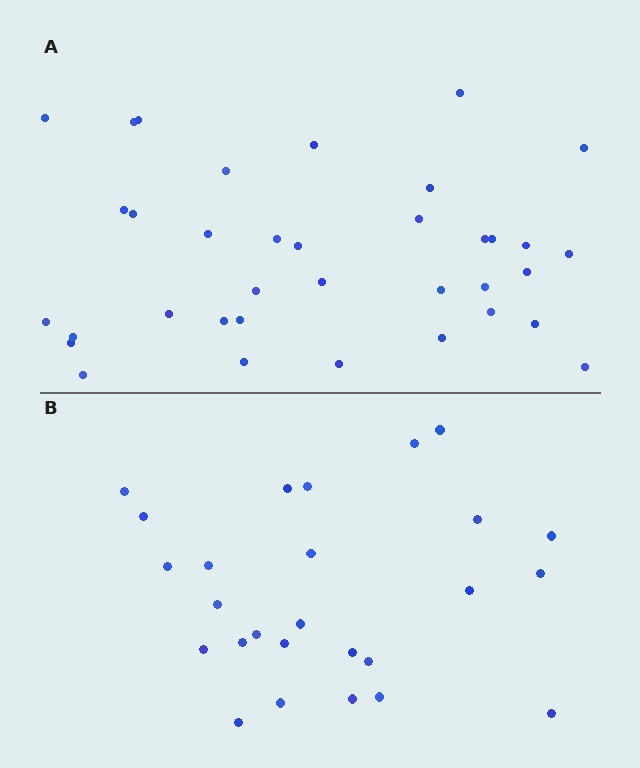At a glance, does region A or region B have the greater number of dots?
Region A (the top region) has more dots.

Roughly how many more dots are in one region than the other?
Region A has roughly 10 or so more dots than region B.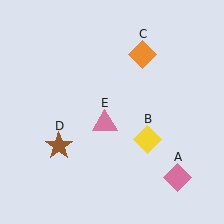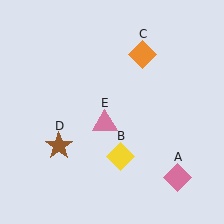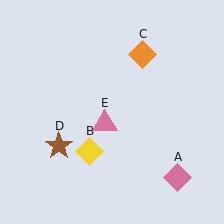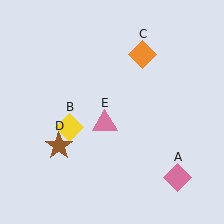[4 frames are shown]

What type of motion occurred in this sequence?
The yellow diamond (object B) rotated clockwise around the center of the scene.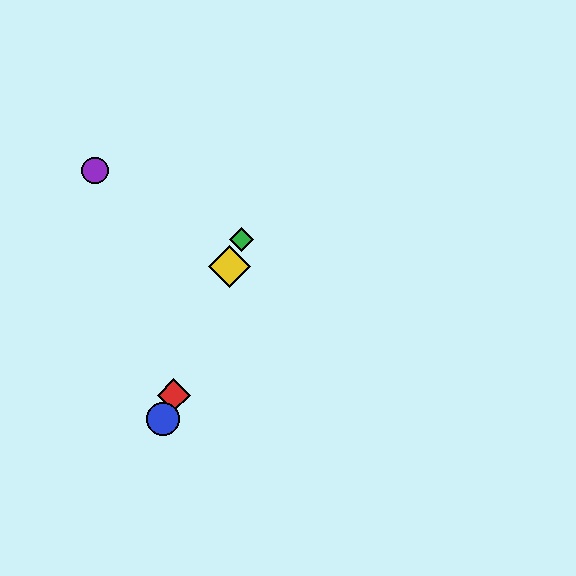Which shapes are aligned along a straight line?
The red diamond, the blue circle, the green diamond, the yellow diamond are aligned along a straight line.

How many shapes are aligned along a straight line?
4 shapes (the red diamond, the blue circle, the green diamond, the yellow diamond) are aligned along a straight line.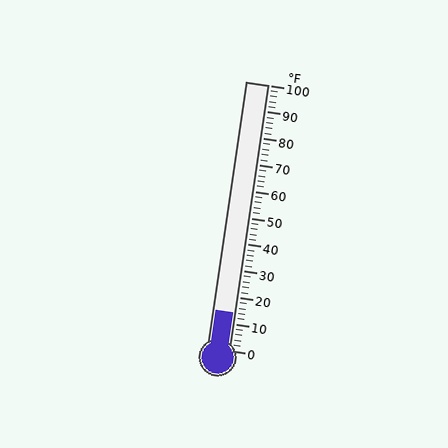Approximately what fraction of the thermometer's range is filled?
The thermometer is filled to approximately 15% of its range.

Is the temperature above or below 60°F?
The temperature is below 60°F.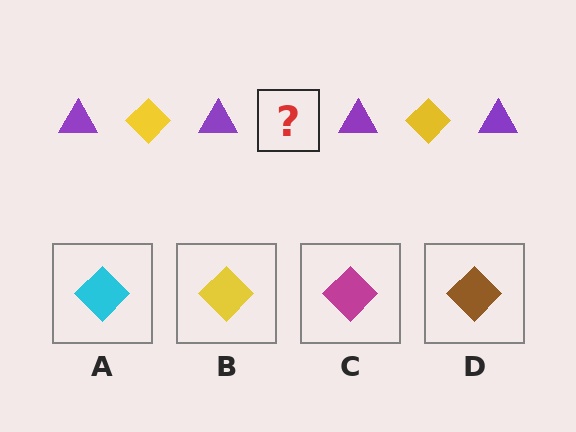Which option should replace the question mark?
Option B.